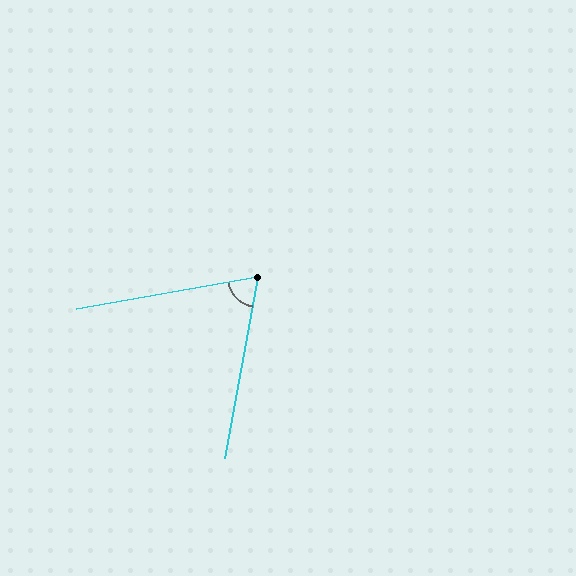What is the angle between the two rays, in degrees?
Approximately 70 degrees.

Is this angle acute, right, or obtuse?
It is acute.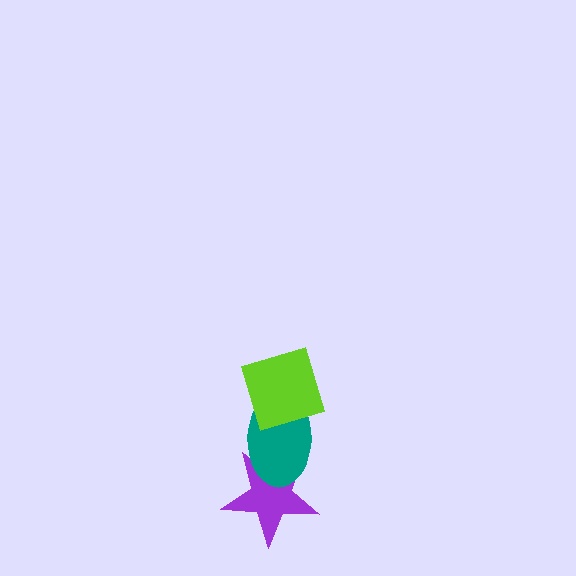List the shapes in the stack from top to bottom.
From top to bottom: the lime diamond, the teal ellipse, the purple star.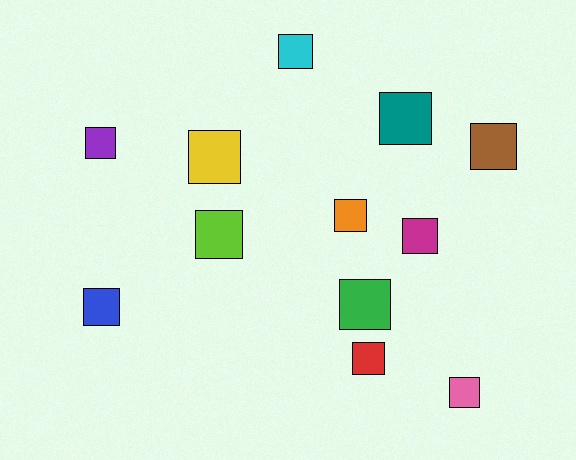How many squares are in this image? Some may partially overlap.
There are 12 squares.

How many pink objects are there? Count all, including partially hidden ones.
There is 1 pink object.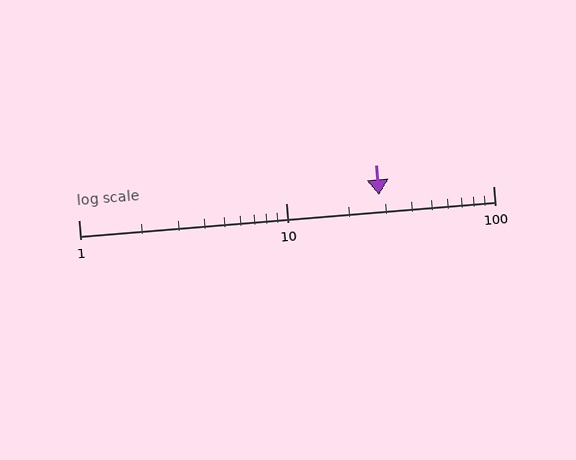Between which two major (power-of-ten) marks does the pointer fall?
The pointer is between 10 and 100.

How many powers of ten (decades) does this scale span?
The scale spans 2 decades, from 1 to 100.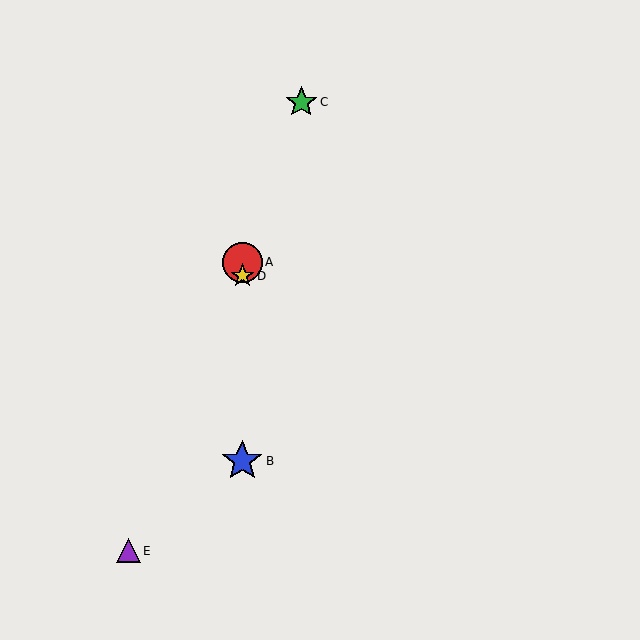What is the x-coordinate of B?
Object B is at x≈242.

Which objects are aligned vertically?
Objects A, B, D are aligned vertically.